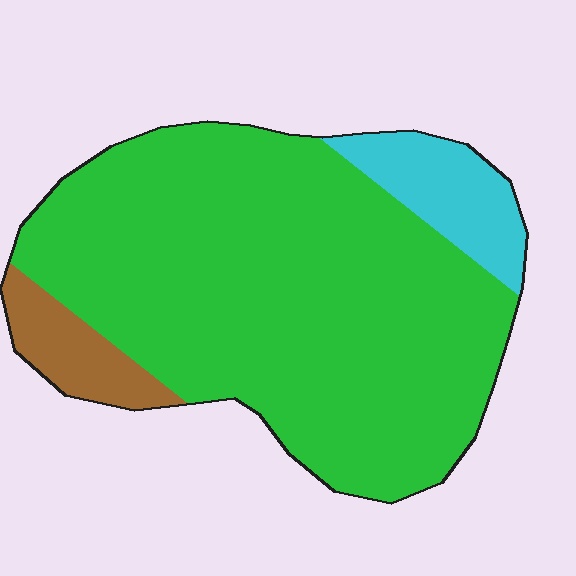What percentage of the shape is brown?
Brown takes up about one tenth (1/10) of the shape.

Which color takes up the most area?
Green, at roughly 80%.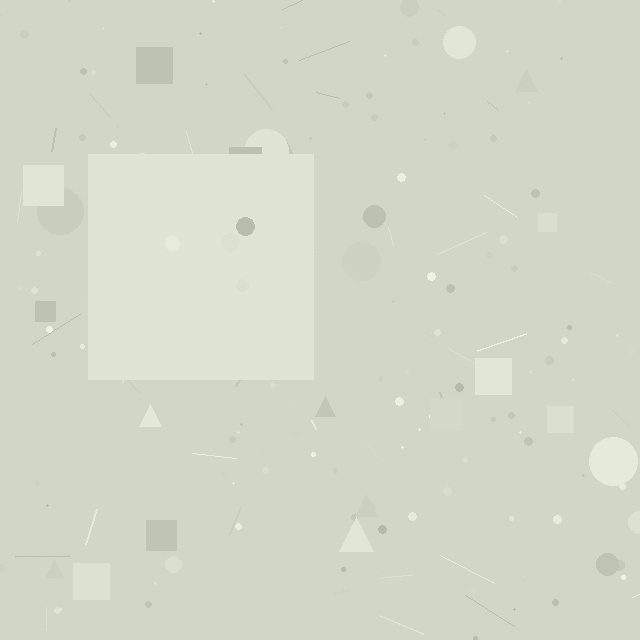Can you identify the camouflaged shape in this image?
The camouflaged shape is a square.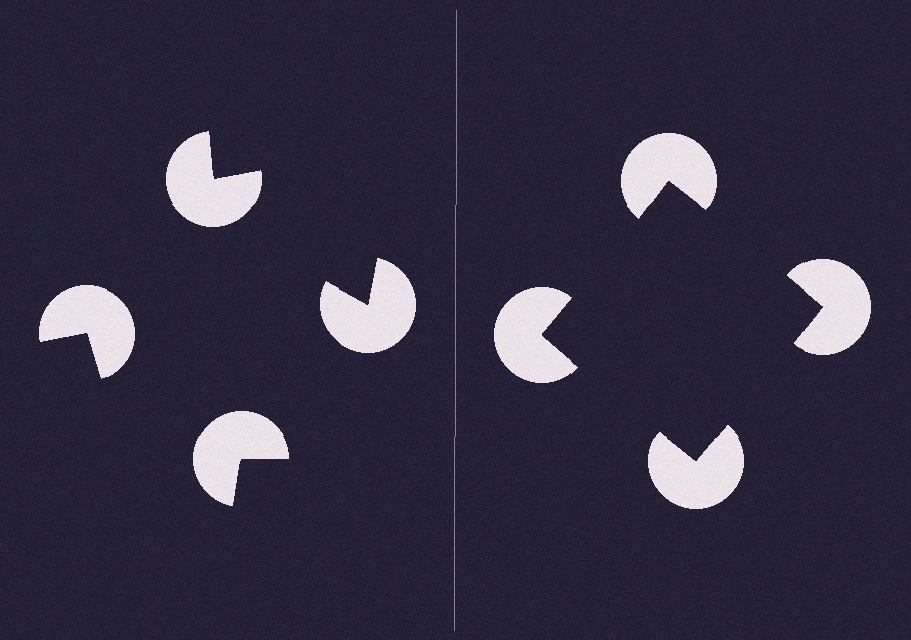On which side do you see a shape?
An illusory square appears on the right side. On the left side the wedge cuts are rotated, so no coherent shape forms.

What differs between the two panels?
The pac-man discs are positioned identically on both sides; only the wedge orientations differ. On the right they align to a square; on the left they are misaligned.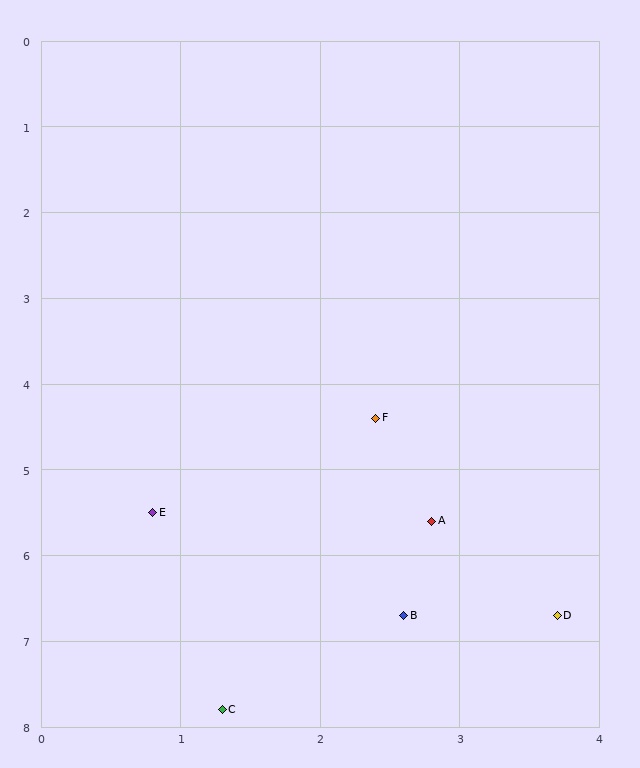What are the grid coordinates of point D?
Point D is at approximately (3.7, 6.7).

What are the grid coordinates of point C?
Point C is at approximately (1.3, 7.8).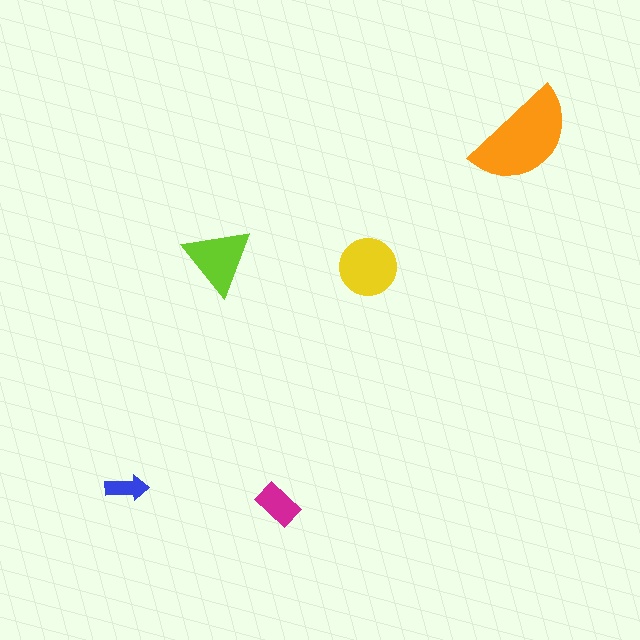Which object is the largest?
The orange semicircle.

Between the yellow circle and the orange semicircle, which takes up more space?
The orange semicircle.